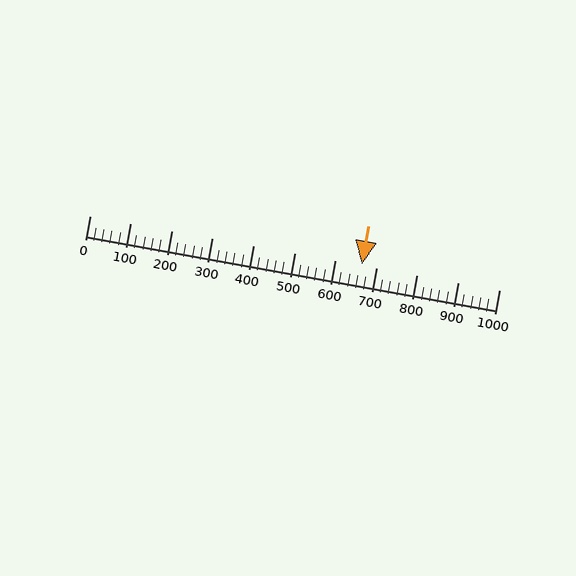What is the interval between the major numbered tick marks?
The major tick marks are spaced 100 units apart.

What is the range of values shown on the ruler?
The ruler shows values from 0 to 1000.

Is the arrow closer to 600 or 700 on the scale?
The arrow is closer to 700.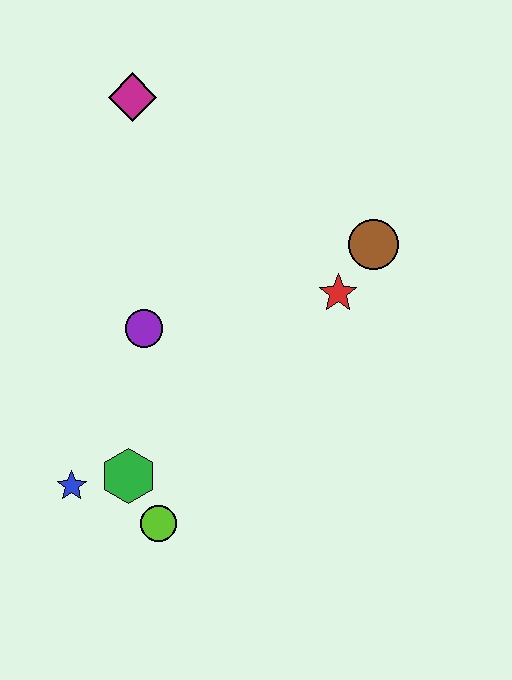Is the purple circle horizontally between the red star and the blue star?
Yes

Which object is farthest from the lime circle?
The magenta diamond is farthest from the lime circle.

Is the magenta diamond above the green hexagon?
Yes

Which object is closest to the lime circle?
The green hexagon is closest to the lime circle.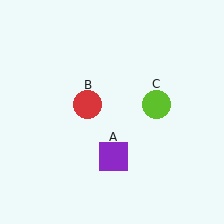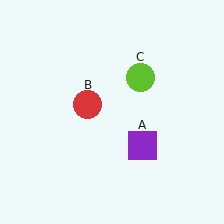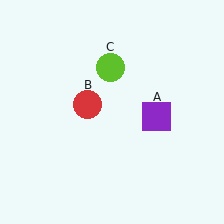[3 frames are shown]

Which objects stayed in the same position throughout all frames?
Red circle (object B) remained stationary.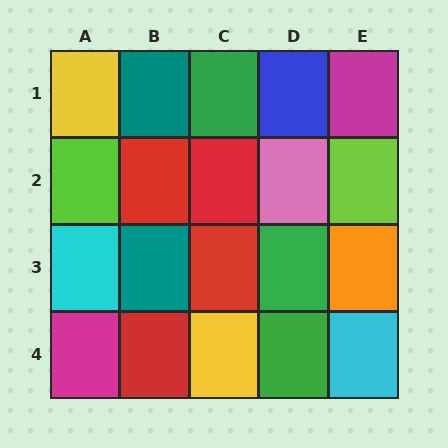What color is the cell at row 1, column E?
Magenta.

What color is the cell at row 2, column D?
Pink.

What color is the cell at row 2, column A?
Lime.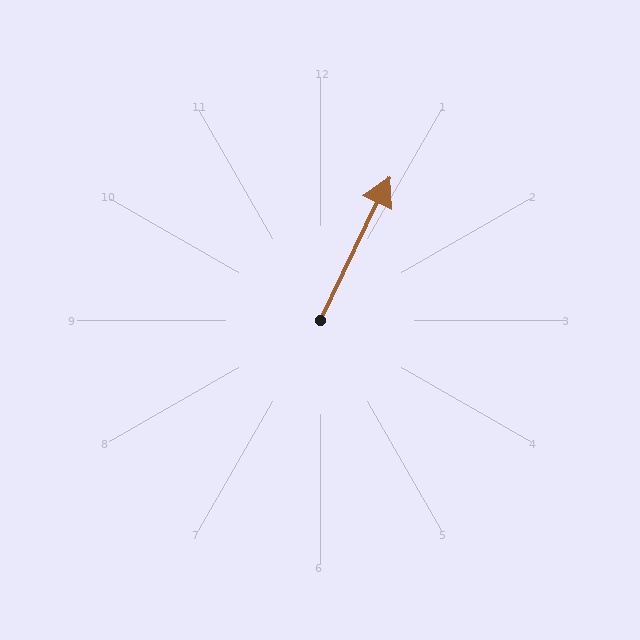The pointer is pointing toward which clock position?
Roughly 1 o'clock.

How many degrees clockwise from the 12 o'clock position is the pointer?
Approximately 26 degrees.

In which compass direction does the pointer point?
Northeast.